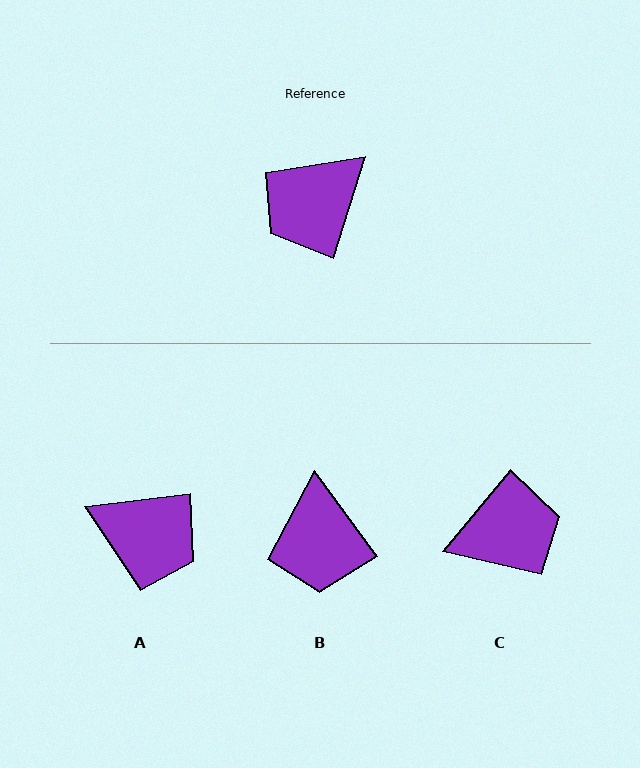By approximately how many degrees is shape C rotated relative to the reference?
Approximately 158 degrees counter-clockwise.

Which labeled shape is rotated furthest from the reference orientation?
C, about 158 degrees away.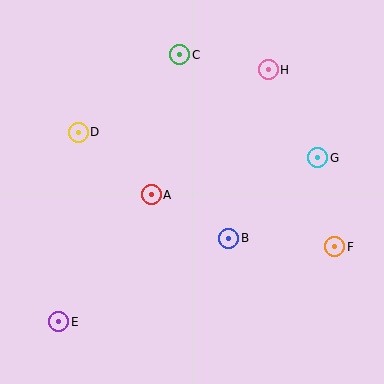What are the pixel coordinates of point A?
Point A is at (151, 195).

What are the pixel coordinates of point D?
Point D is at (78, 132).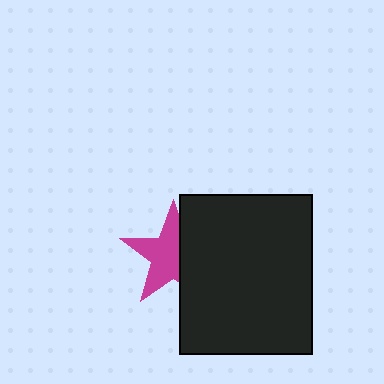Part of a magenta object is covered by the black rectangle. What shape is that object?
It is a star.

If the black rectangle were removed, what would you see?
You would see the complete magenta star.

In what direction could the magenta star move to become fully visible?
The magenta star could move left. That would shift it out from behind the black rectangle entirely.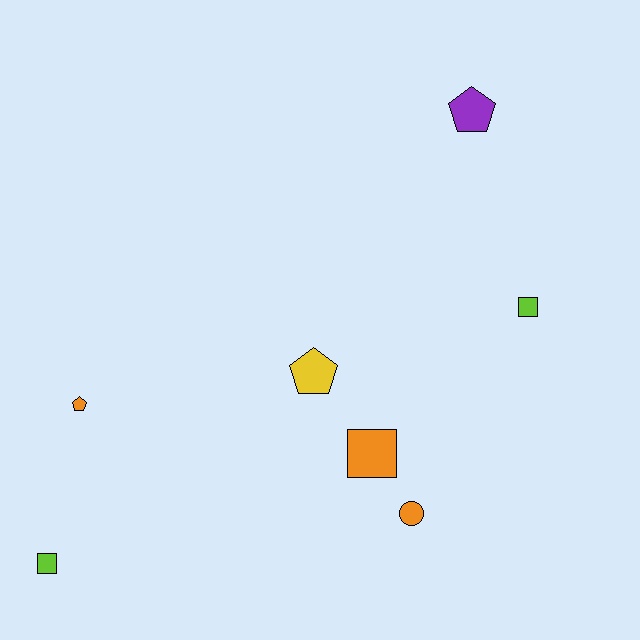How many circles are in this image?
There is 1 circle.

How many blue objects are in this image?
There are no blue objects.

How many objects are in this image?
There are 7 objects.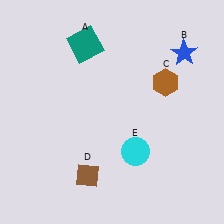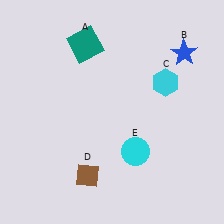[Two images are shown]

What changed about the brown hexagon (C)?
In Image 1, C is brown. In Image 2, it changed to cyan.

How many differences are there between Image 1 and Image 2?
There is 1 difference between the two images.